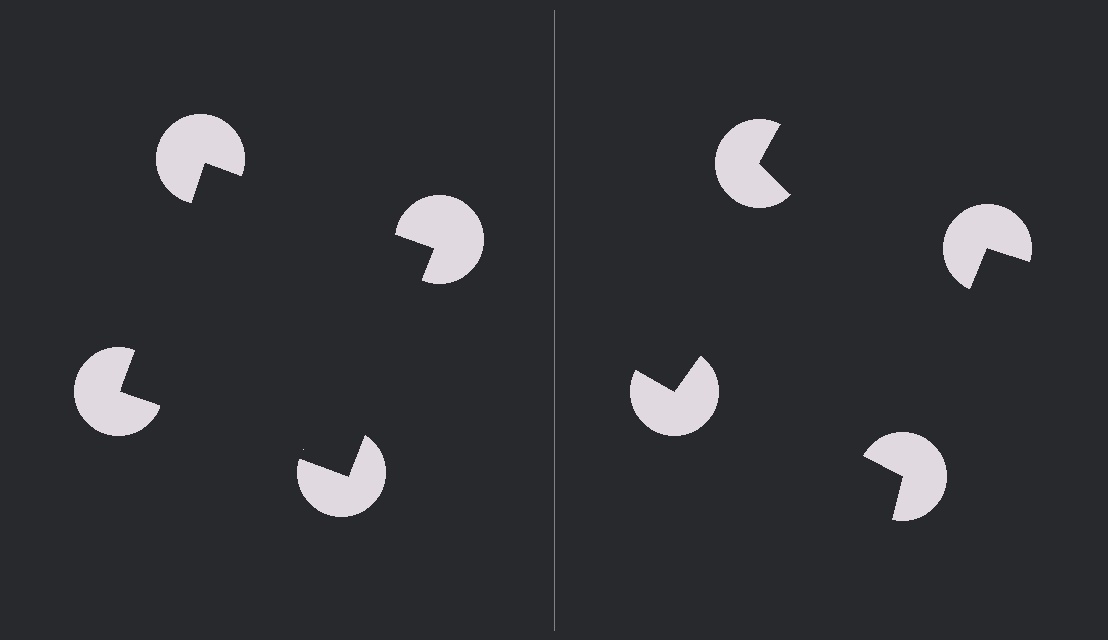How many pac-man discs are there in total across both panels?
8 — 4 on each side.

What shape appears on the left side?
An illusory square.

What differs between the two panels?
The pac-man discs are positioned identically on both sides; only the wedge orientations differ. On the left they align to a square; on the right they are misaligned.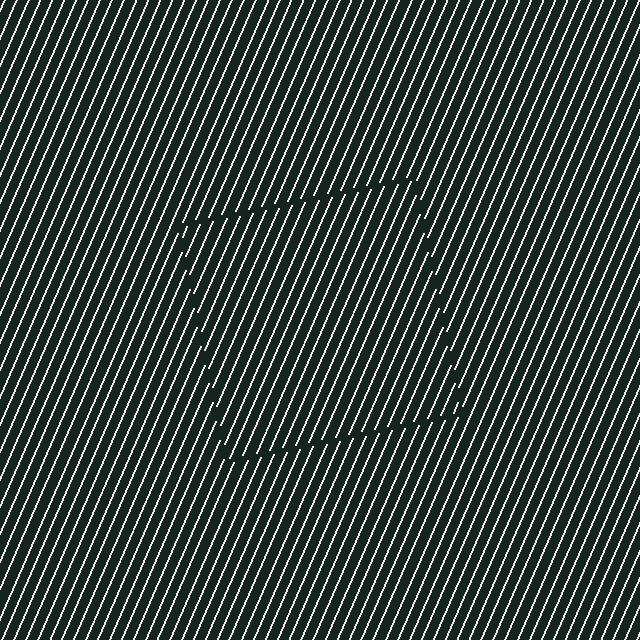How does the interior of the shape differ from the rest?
The interior of the shape contains the same grating, shifted by half a period — the contour is defined by the phase discontinuity where line-ends from the inner and outer gratings abut.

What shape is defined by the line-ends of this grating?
An illusory square. The interior of the shape contains the same grating, shifted by half a period — the contour is defined by the phase discontinuity where line-ends from the inner and outer gratings abut.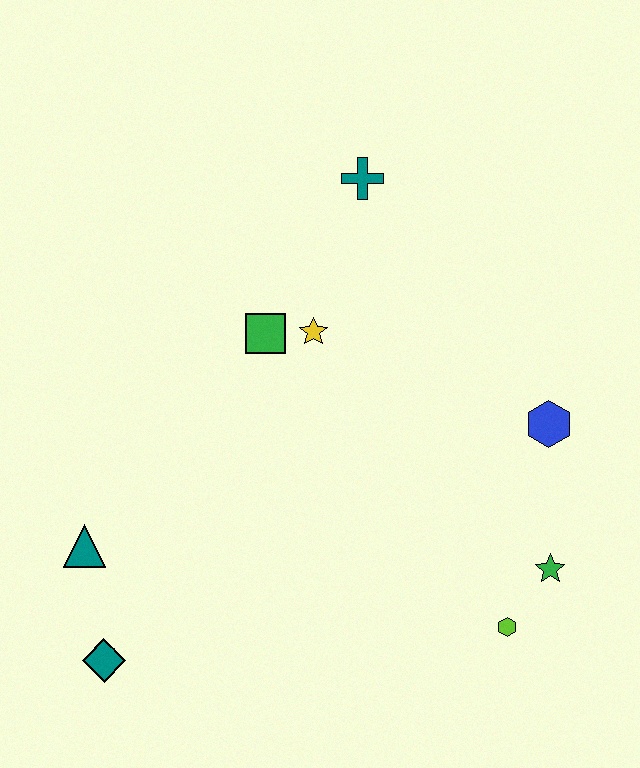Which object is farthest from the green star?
The teal triangle is farthest from the green star.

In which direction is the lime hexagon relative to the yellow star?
The lime hexagon is below the yellow star.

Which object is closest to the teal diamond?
The teal triangle is closest to the teal diamond.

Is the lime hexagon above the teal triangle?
No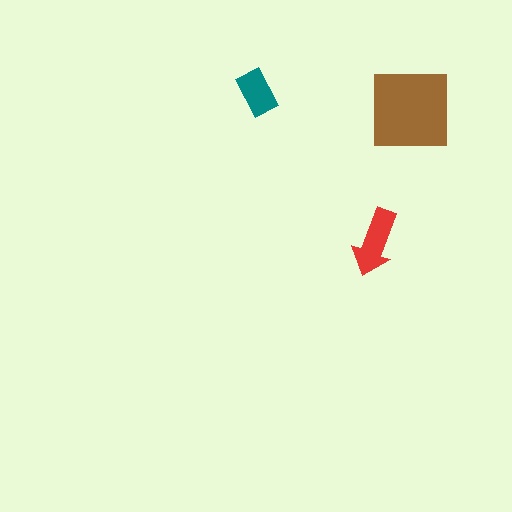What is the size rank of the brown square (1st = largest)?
1st.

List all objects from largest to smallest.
The brown square, the red arrow, the teal rectangle.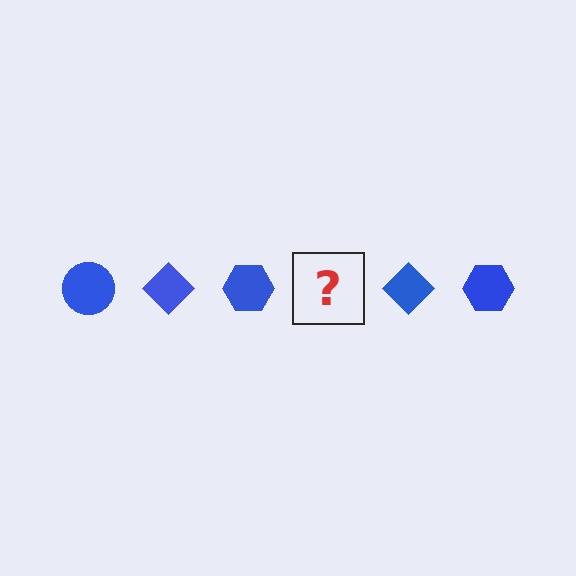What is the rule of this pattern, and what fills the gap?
The rule is that the pattern cycles through circle, diamond, hexagon shapes in blue. The gap should be filled with a blue circle.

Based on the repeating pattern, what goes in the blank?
The blank should be a blue circle.